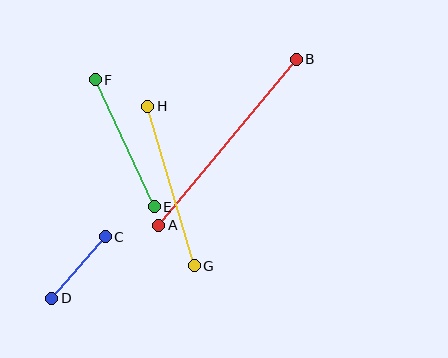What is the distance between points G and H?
The distance is approximately 166 pixels.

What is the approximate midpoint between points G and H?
The midpoint is at approximately (171, 186) pixels.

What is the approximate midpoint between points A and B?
The midpoint is at approximately (227, 142) pixels.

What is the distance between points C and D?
The distance is approximately 82 pixels.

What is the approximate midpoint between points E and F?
The midpoint is at approximately (124, 144) pixels.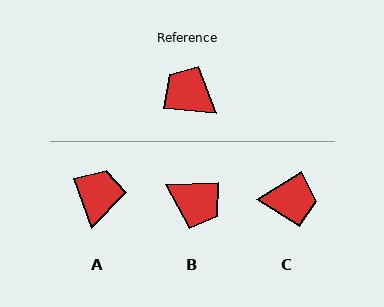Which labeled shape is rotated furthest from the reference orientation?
B, about 171 degrees away.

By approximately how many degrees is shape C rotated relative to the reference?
Approximately 142 degrees clockwise.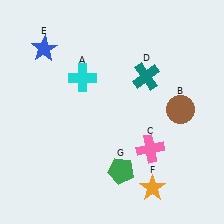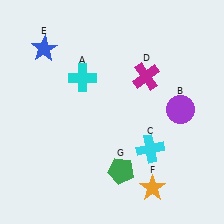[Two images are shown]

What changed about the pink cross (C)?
In Image 1, C is pink. In Image 2, it changed to cyan.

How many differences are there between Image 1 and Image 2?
There are 3 differences between the two images.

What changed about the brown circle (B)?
In Image 1, B is brown. In Image 2, it changed to purple.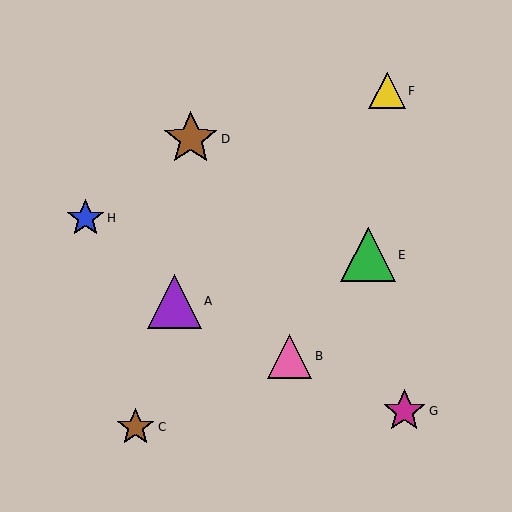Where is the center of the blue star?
The center of the blue star is at (86, 218).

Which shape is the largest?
The green triangle (labeled E) is the largest.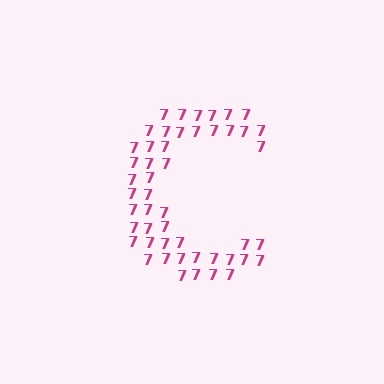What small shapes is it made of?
It is made of small digit 7's.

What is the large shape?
The large shape is the letter C.